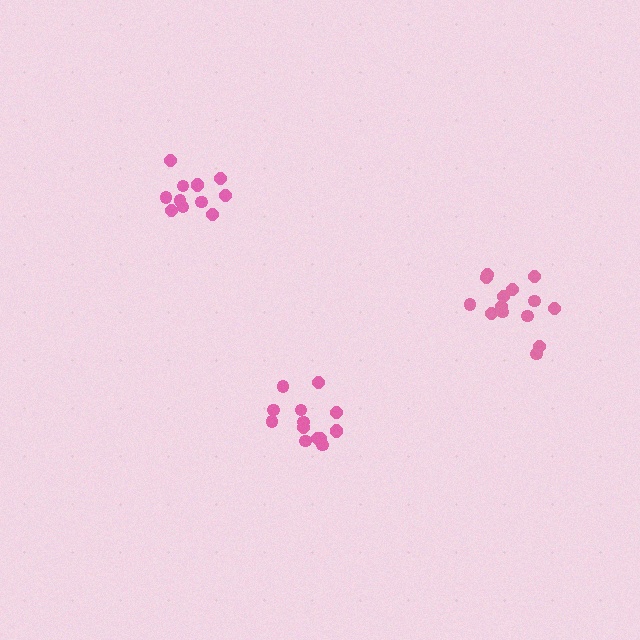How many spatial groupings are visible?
There are 3 spatial groupings.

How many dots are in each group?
Group 1: 14 dots, Group 2: 12 dots, Group 3: 14 dots (40 total).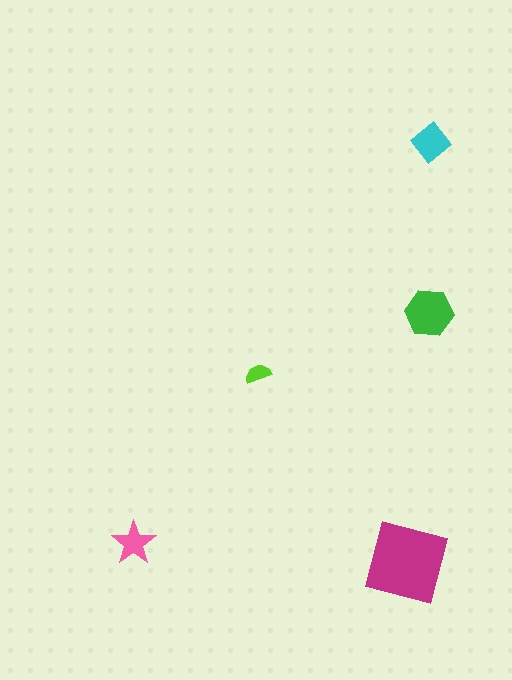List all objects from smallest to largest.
The lime semicircle, the pink star, the cyan diamond, the green hexagon, the magenta square.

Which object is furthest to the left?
The pink star is leftmost.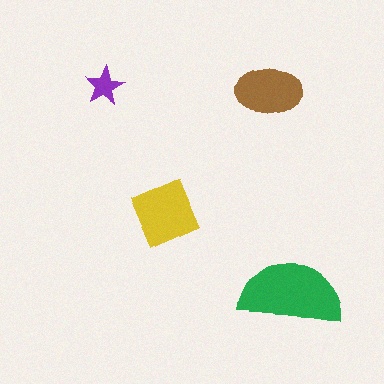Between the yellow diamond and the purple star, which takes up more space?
The yellow diamond.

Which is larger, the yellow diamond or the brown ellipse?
The yellow diamond.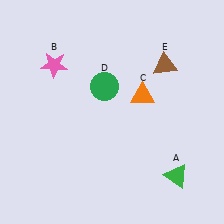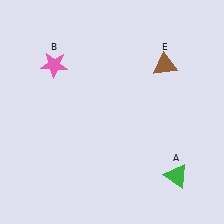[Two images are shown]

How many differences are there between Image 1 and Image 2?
There are 2 differences between the two images.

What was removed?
The orange triangle (C), the green circle (D) were removed in Image 2.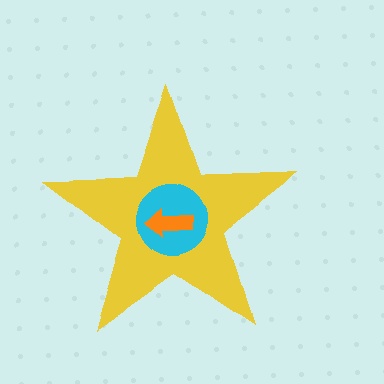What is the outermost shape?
The yellow star.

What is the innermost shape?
The orange arrow.